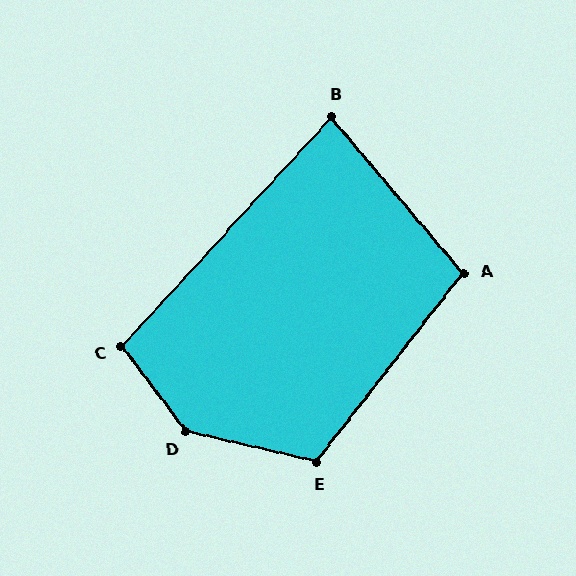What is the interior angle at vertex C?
Approximately 101 degrees (obtuse).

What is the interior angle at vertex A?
Approximately 102 degrees (obtuse).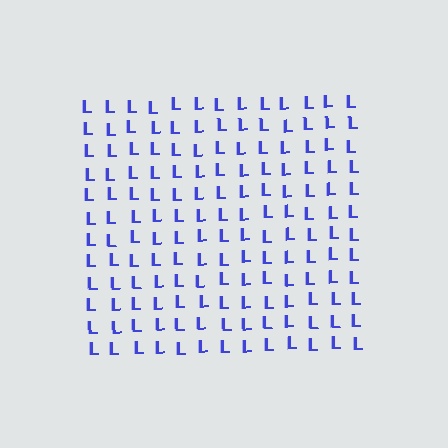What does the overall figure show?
The overall figure shows a square.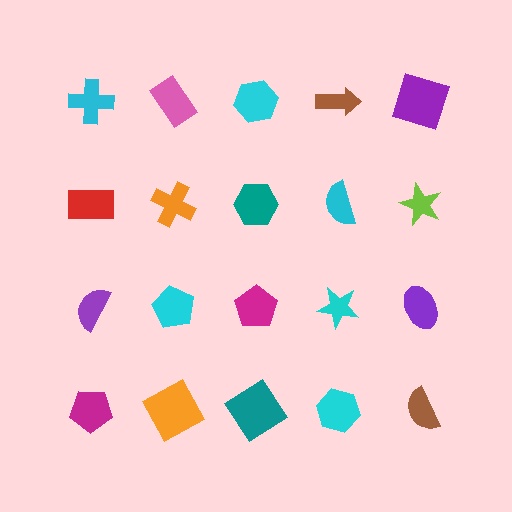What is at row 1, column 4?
A brown arrow.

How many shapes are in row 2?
5 shapes.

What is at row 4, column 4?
A cyan hexagon.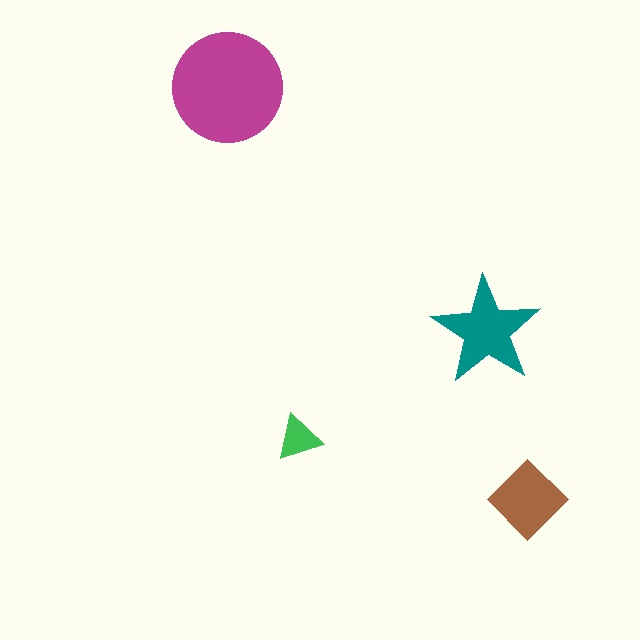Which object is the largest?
The magenta circle.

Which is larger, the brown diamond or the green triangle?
The brown diamond.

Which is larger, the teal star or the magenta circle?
The magenta circle.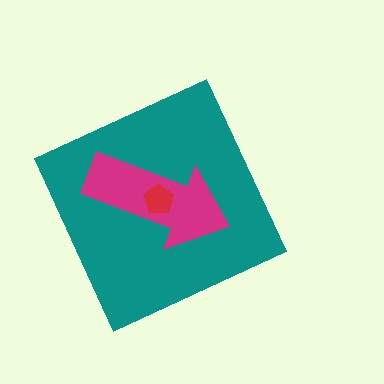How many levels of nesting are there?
3.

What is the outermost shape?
The teal diamond.